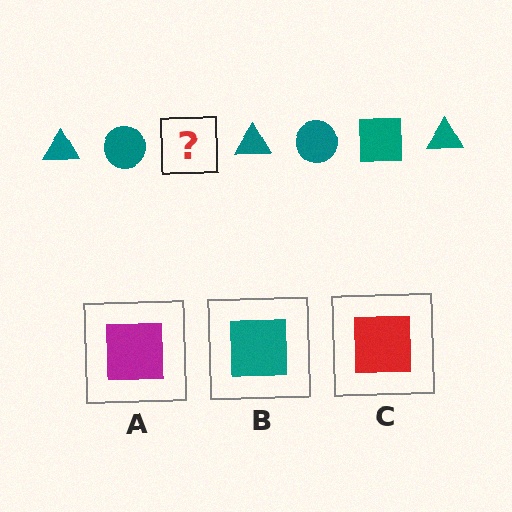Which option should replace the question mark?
Option B.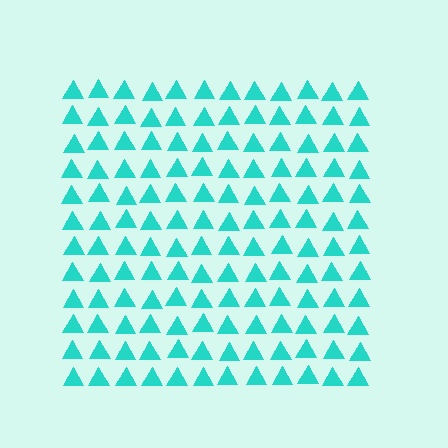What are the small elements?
The small elements are triangles.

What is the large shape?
The large shape is a square.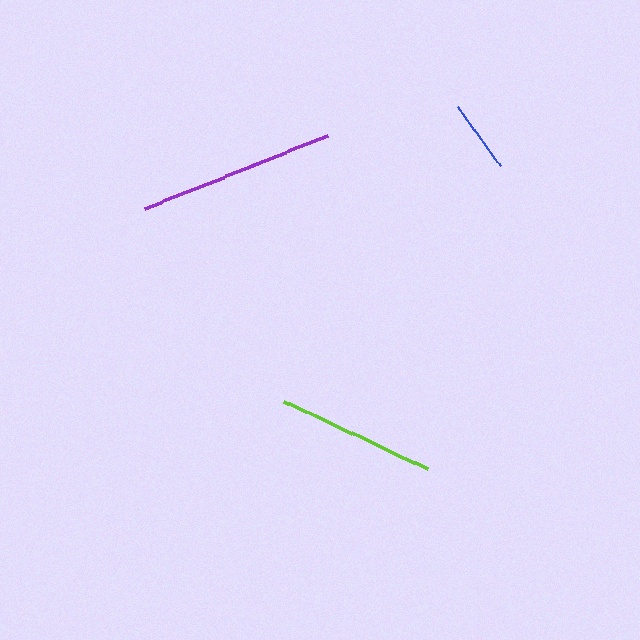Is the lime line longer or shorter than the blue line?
The lime line is longer than the blue line.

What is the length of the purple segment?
The purple segment is approximately 196 pixels long.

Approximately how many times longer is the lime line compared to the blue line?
The lime line is approximately 2.2 times the length of the blue line.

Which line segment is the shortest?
The blue line is the shortest at approximately 73 pixels.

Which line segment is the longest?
The purple line is the longest at approximately 196 pixels.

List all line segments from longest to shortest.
From longest to shortest: purple, lime, blue.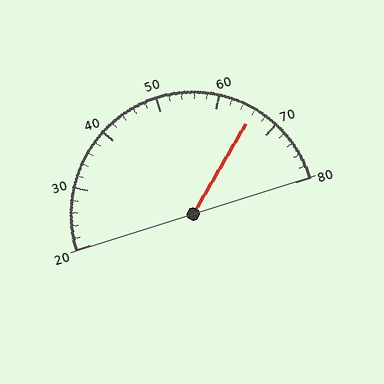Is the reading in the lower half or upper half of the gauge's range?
The reading is in the upper half of the range (20 to 80).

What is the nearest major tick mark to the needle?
The nearest major tick mark is 70.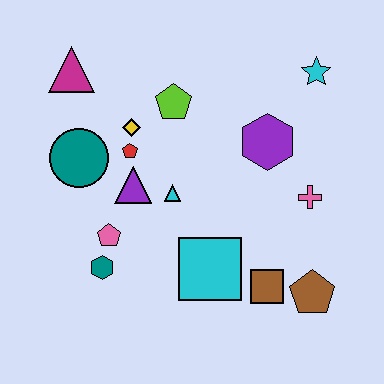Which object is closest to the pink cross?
The purple hexagon is closest to the pink cross.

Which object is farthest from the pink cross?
The magenta triangle is farthest from the pink cross.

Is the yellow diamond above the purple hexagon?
Yes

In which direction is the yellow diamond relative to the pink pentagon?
The yellow diamond is above the pink pentagon.